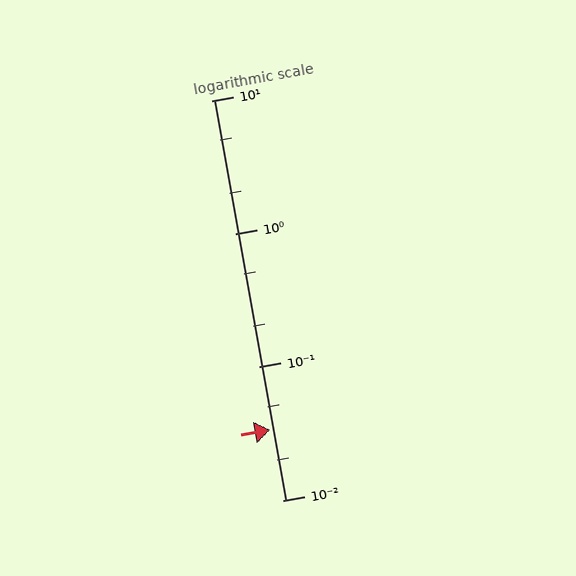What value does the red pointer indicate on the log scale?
The pointer indicates approximately 0.034.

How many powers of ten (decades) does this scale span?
The scale spans 3 decades, from 0.01 to 10.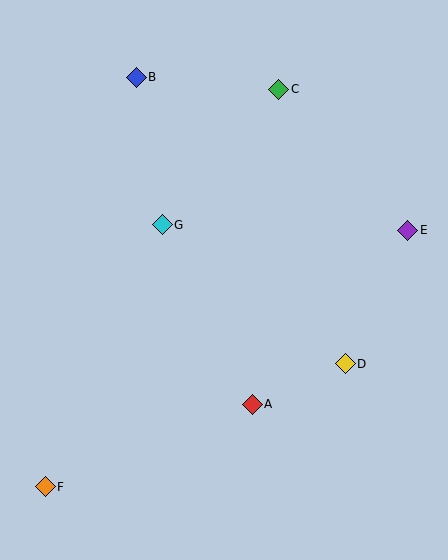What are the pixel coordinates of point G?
Point G is at (162, 225).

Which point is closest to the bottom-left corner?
Point F is closest to the bottom-left corner.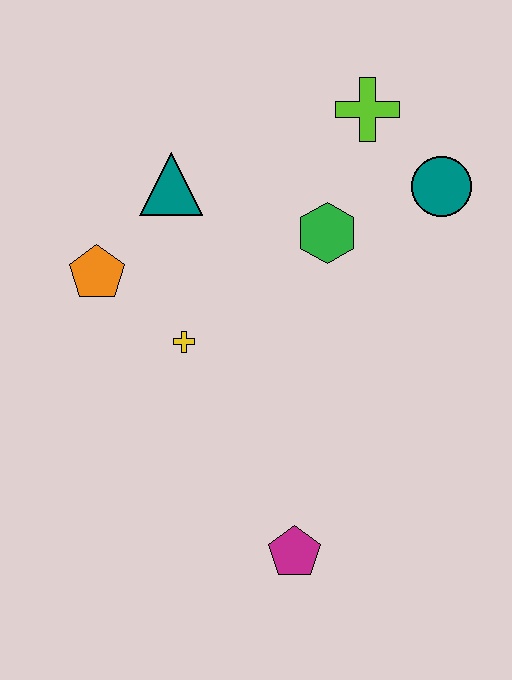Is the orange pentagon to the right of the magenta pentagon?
No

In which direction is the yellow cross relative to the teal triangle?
The yellow cross is below the teal triangle.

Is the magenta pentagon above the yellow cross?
No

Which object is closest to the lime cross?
The teal circle is closest to the lime cross.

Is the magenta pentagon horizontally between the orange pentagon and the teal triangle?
No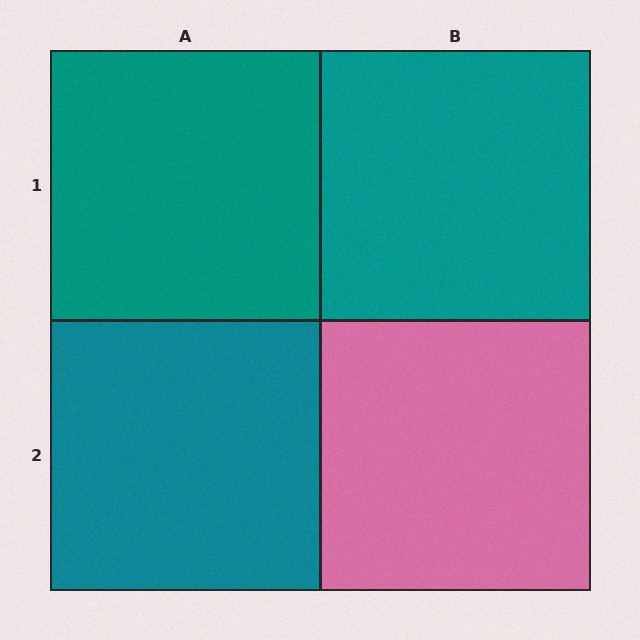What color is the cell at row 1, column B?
Teal.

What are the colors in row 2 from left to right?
Teal, pink.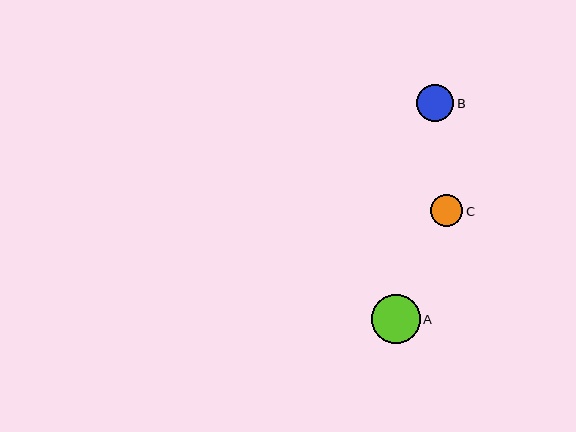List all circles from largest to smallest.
From largest to smallest: A, B, C.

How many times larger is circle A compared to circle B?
Circle A is approximately 1.3 times the size of circle B.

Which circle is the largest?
Circle A is the largest with a size of approximately 49 pixels.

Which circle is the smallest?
Circle C is the smallest with a size of approximately 32 pixels.